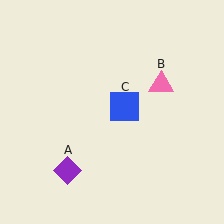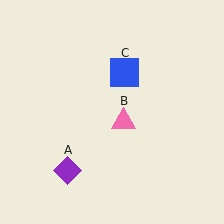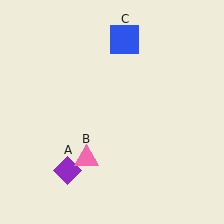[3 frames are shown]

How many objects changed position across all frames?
2 objects changed position: pink triangle (object B), blue square (object C).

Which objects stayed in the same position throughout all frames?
Purple diamond (object A) remained stationary.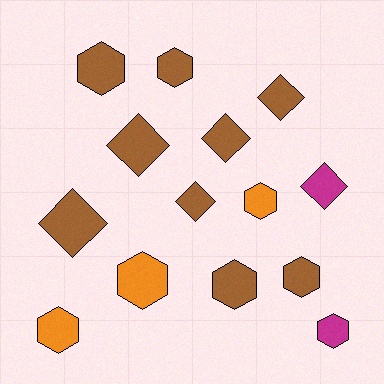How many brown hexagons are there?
There are 4 brown hexagons.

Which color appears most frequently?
Brown, with 9 objects.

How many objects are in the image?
There are 14 objects.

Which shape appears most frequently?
Hexagon, with 8 objects.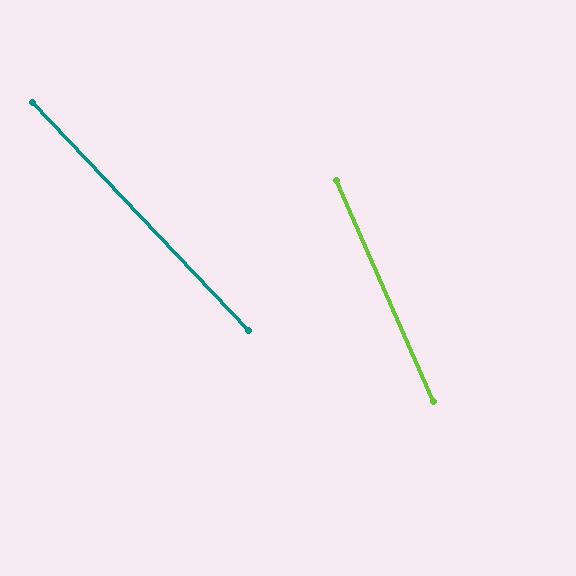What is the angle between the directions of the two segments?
Approximately 20 degrees.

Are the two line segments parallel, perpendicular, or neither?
Neither parallel nor perpendicular — they differ by about 20°.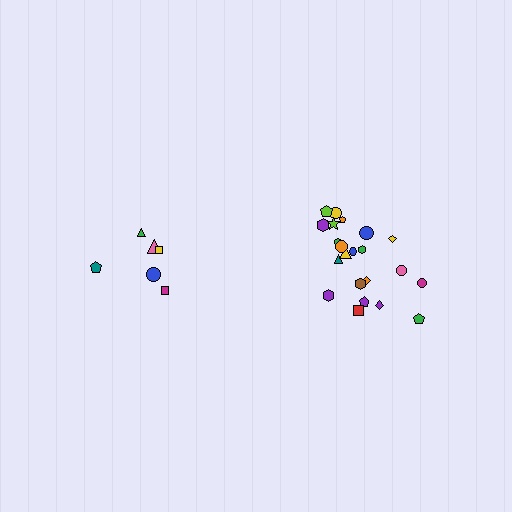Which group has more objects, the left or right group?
The right group.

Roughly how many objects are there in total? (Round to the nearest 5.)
Roughly 30 objects in total.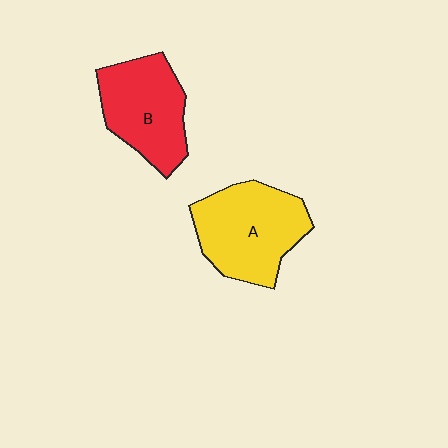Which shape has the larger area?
Shape A (yellow).